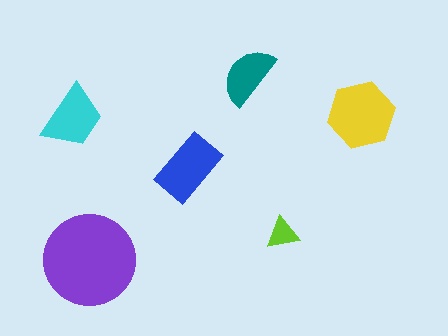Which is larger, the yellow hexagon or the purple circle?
The purple circle.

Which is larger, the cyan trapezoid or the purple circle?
The purple circle.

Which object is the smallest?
The lime triangle.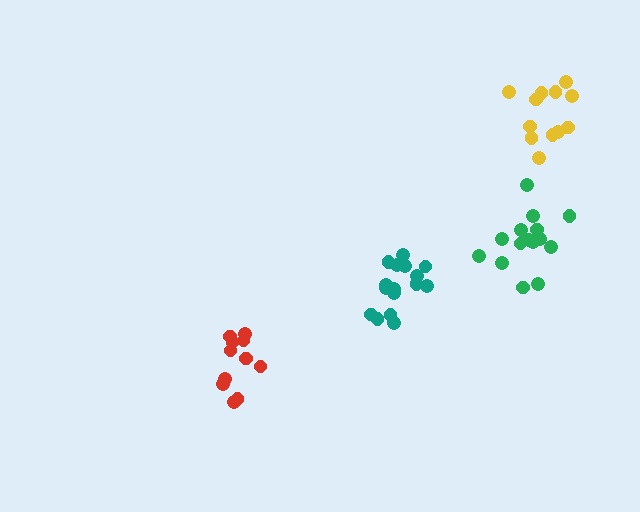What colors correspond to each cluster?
The clusters are colored: teal, green, red, yellow.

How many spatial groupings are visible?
There are 4 spatial groupings.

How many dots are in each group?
Group 1: 16 dots, Group 2: 15 dots, Group 3: 11 dots, Group 4: 12 dots (54 total).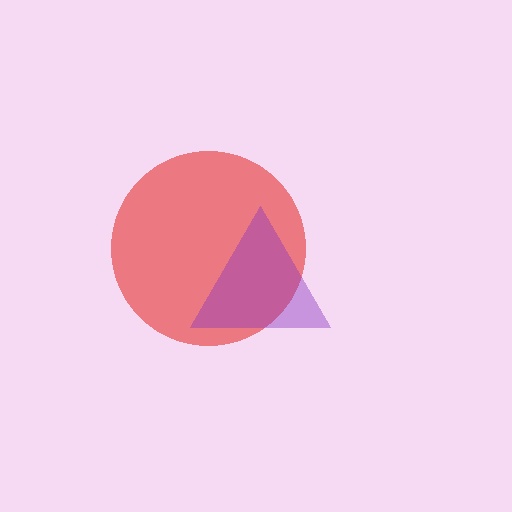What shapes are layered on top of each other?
The layered shapes are: a red circle, a purple triangle.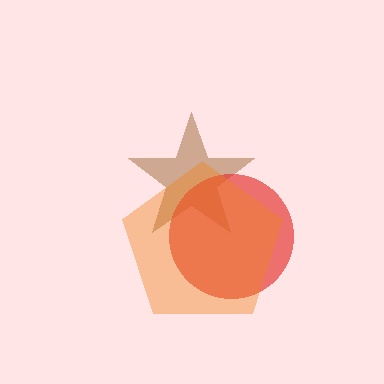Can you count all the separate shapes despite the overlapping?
Yes, there are 3 separate shapes.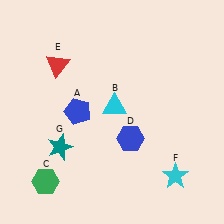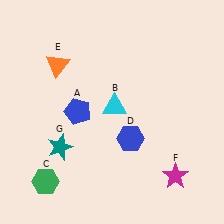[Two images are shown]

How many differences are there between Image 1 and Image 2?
There are 2 differences between the two images.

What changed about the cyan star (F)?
In Image 1, F is cyan. In Image 2, it changed to magenta.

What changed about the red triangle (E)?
In Image 1, E is red. In Image 2, it changed to orange.